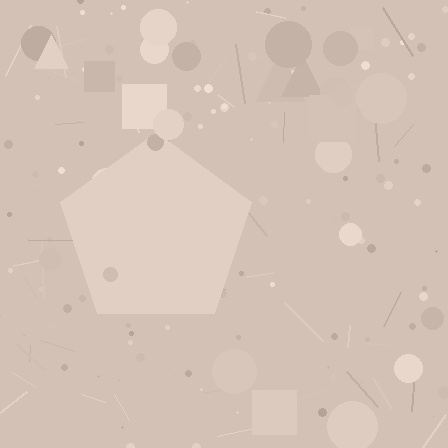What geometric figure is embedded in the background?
A pentagon is embedded in the background.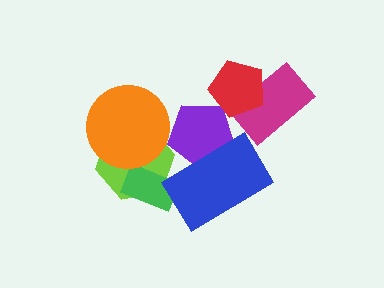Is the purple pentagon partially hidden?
Yes, it is partially covered by another shape.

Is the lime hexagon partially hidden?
Yes, it is partially covered by another shape.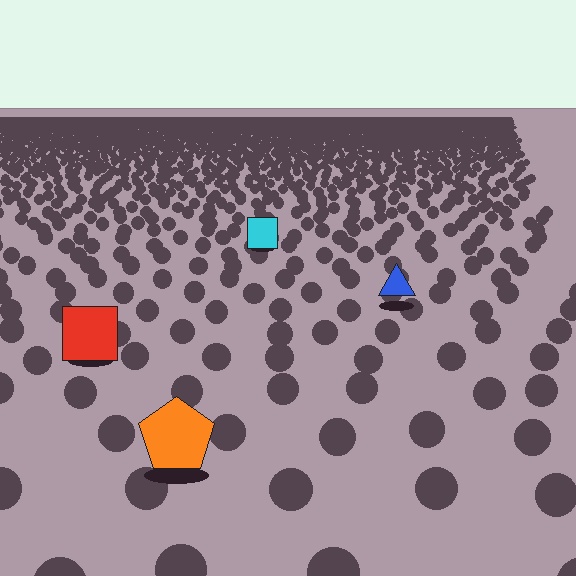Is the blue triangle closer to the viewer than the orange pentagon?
No. The orange pentagon is closer — you can tell from the texture gradient: the ground texture is coarser near it.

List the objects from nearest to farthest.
From nearest to farthest: the orange pentagon, the red square, the blue triangle, the cyan square.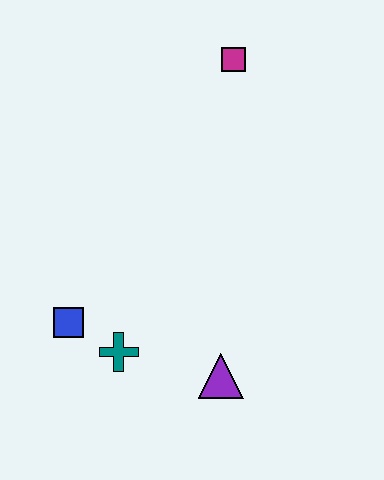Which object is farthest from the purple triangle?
The magenta square is farthest from the purple triangle.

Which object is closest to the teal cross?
The blue square is closest to the teal cross.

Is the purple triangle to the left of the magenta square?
Yes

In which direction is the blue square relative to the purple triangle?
The blue square is to the left of the purple triangle.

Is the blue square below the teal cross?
No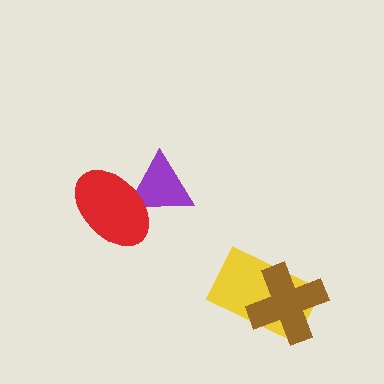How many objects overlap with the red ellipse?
1 object overlaps with the red ellipse.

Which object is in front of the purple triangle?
The red ellipse is in front of the purple triangle.